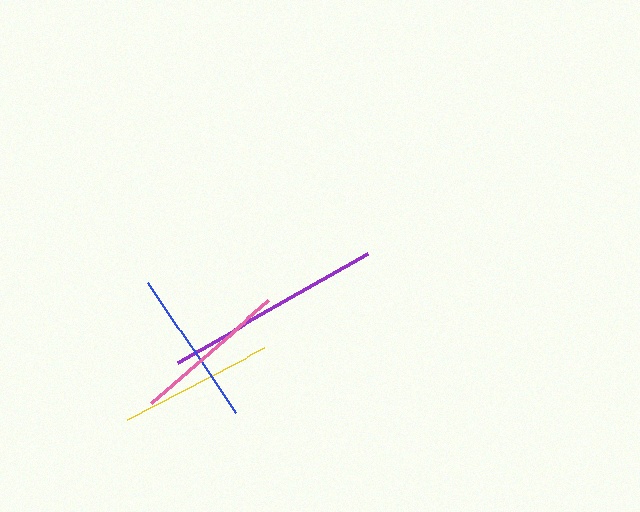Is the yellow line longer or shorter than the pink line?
The pink line is longer than the yellow line.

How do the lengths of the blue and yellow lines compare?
The blue and yellow lines are approximately the same length.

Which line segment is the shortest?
The yellow line is the shortest at approximately 154 pixels.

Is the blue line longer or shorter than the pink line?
The blue line is longer than the pink line.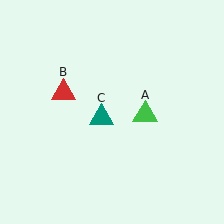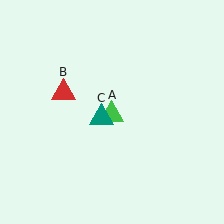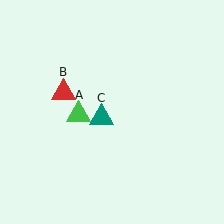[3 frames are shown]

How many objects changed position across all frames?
1 object changed position: green triangle (object A).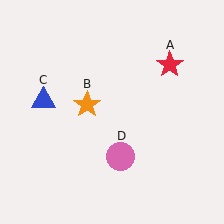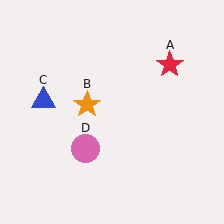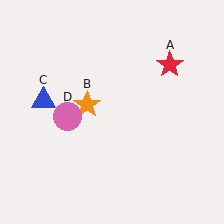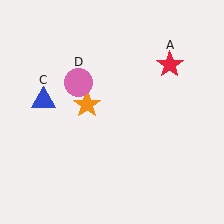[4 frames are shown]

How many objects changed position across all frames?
1 object changed position: pink circle (object D).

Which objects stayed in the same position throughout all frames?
Red star (object A) and orange star (object B) and blue triangle (object C) remained stationary.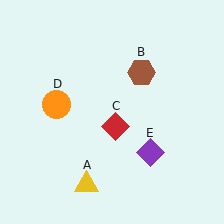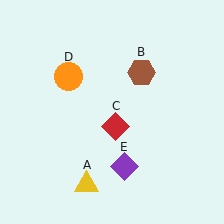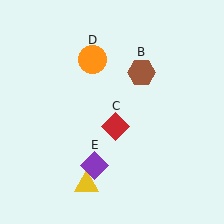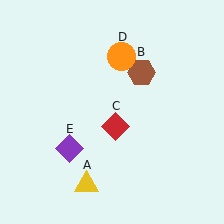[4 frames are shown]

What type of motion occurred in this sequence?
The orange circle (object D), purple diamond (object E) rotated clockwise around the center of the scene.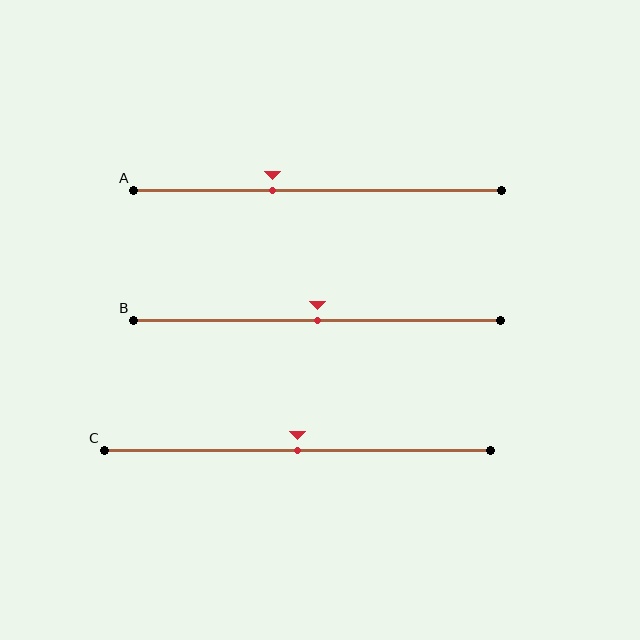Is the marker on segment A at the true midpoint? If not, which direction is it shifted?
No, the marker on segment A is shifted to the left by about 12% of the segment length.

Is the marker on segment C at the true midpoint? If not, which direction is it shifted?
Yes, the marker on segment C is at the true midpoint.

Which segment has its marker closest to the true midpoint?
Segment B has its marker closest to the true midpoint.